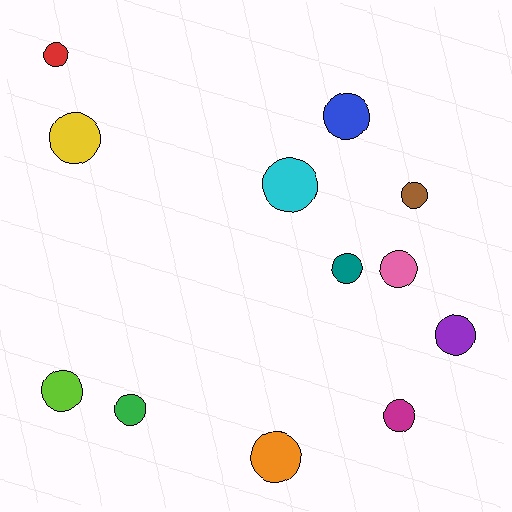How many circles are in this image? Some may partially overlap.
There are 12 circles.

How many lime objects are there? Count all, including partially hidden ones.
There is 1 lime object.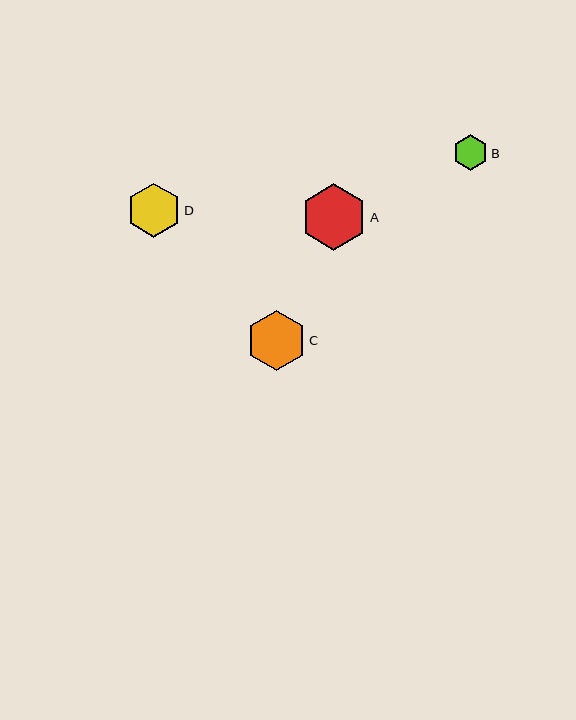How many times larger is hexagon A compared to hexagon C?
Hexagon A is approximately 1.1 times the size of hexagon C.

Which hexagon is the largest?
Hexagon A is the largest with a size of approximately 67 pixels.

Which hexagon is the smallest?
Hexagon B is the smallest with a size of approximately 36 pixels.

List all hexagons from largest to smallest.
From largest to smallest: A, C, D, B.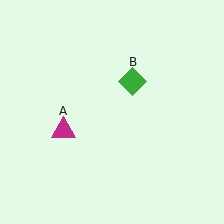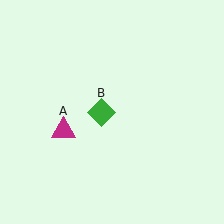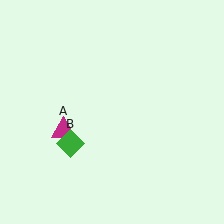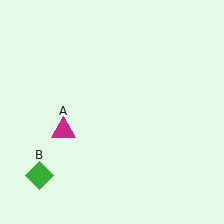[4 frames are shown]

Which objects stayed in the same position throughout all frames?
Magenta triangle (object A) remained stationary.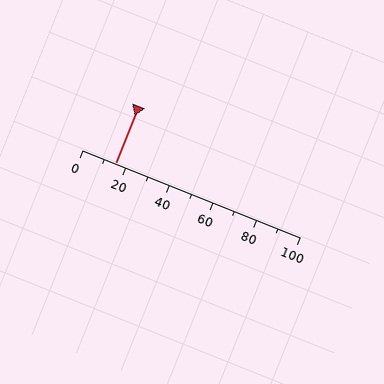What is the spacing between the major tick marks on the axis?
The major ticks are spaced 20 apart.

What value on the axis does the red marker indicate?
The marker indicates approximately 15.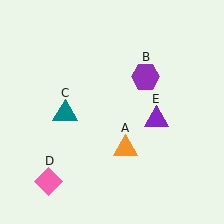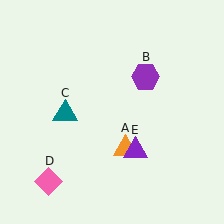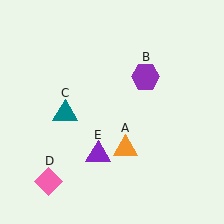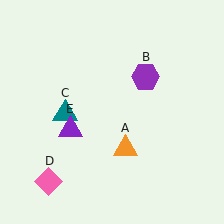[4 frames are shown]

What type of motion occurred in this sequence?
The purple triangle (object E) rotated clockwise around the center of the scene.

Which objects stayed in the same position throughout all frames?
Orange triangle (object A) and purple hexagon (object B) and teal triangle (object C) and pink diamond (object D) remained stationary.